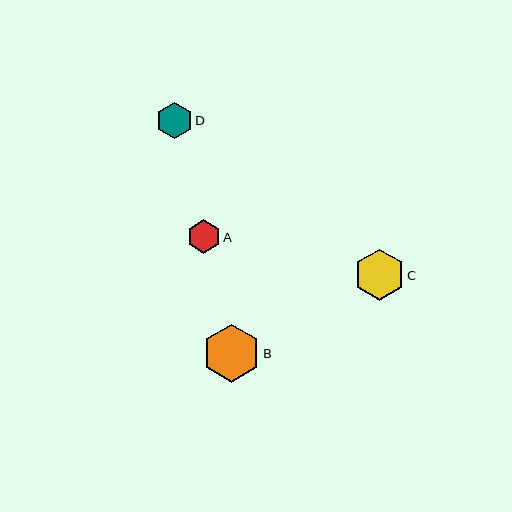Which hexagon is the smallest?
Hexagon A is the smallest with a size of approximately 33 pixels.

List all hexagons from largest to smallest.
From largest to smallest: B, C, D, A.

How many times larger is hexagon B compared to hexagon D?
Hexagon B is approximately 1.6 times the size of hexagon D.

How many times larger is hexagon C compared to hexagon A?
Hexagon C is approximately 1.5 times the size of hexagon A.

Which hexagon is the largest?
Hexagon B is the largest with a size of approximately 58 pixels.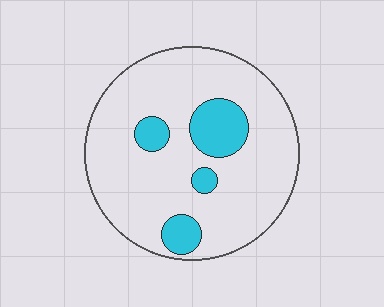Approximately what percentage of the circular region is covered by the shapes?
Approximately 15%.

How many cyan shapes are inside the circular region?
4.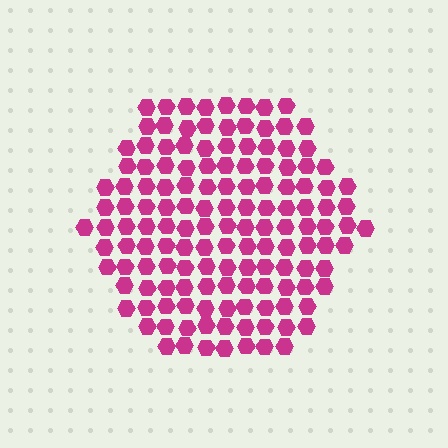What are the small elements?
The small elements are hexagons.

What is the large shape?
The large shape is a hexagon.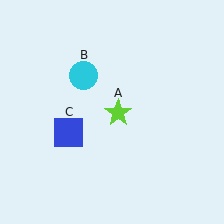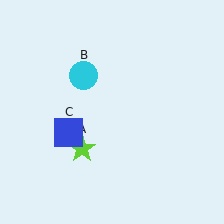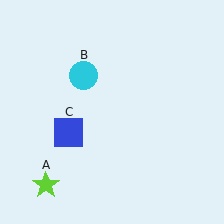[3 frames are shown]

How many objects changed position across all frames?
1 object changed position: lime star (object A).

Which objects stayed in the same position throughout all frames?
Cyan circle (object B) and blue square (object C) remained stationary.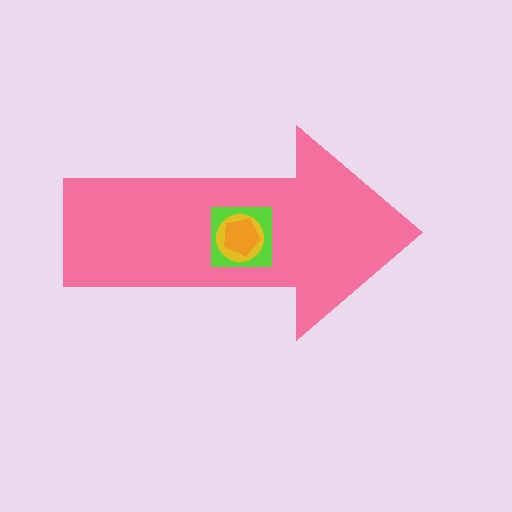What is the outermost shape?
The pink arrow.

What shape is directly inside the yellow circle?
The orange pentagon.